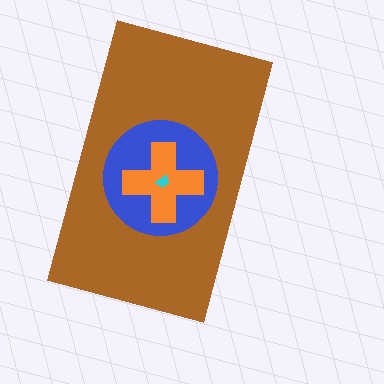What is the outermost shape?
The brown rectangle.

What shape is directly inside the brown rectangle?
The blue circle.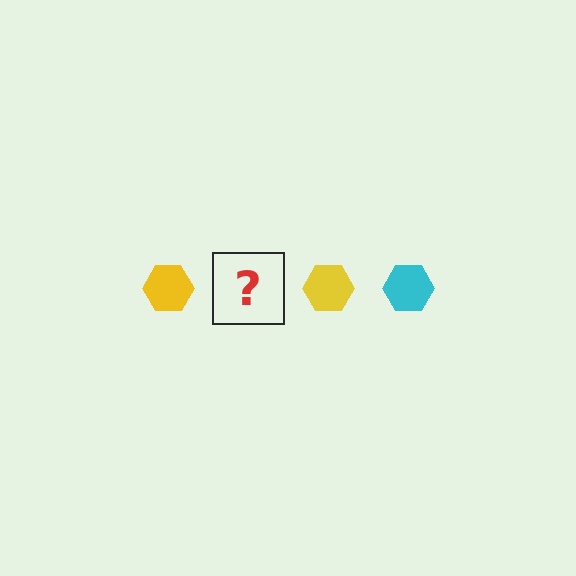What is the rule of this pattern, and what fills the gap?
The rule is that the pattern cycles through yellow, cyan hexagons. The gap should be filled with a cyan hexagon.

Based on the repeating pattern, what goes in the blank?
The blank should be a cyan hexagon.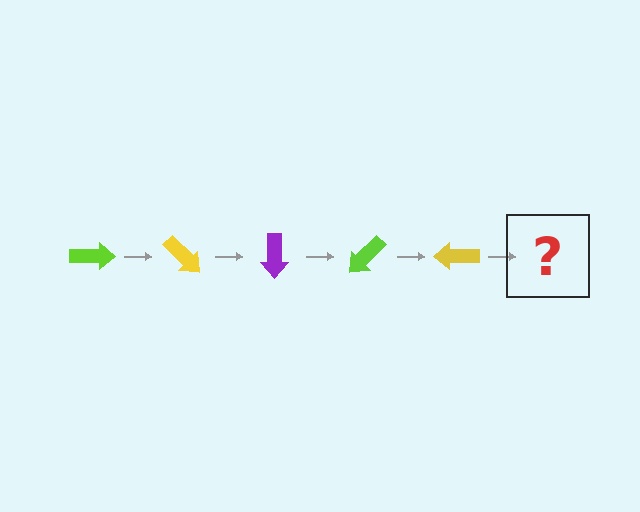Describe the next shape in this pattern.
It should be a purple arrow, rotated 225 degrees from the start.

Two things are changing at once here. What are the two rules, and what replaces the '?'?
The two rules are that it rotates 45 degrees each step and the color cycles through lime, yellow, and purple. The '?' should be a purple arrow, rotated 225 degrees from the start.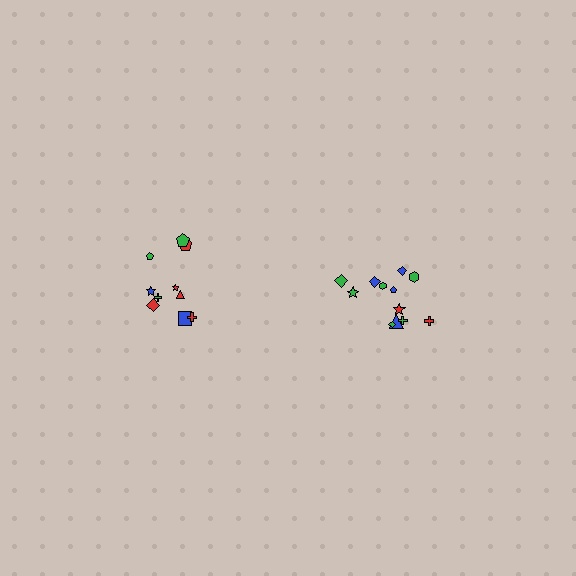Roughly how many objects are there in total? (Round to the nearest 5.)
Roughly 20 objects in total.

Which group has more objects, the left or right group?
The right group.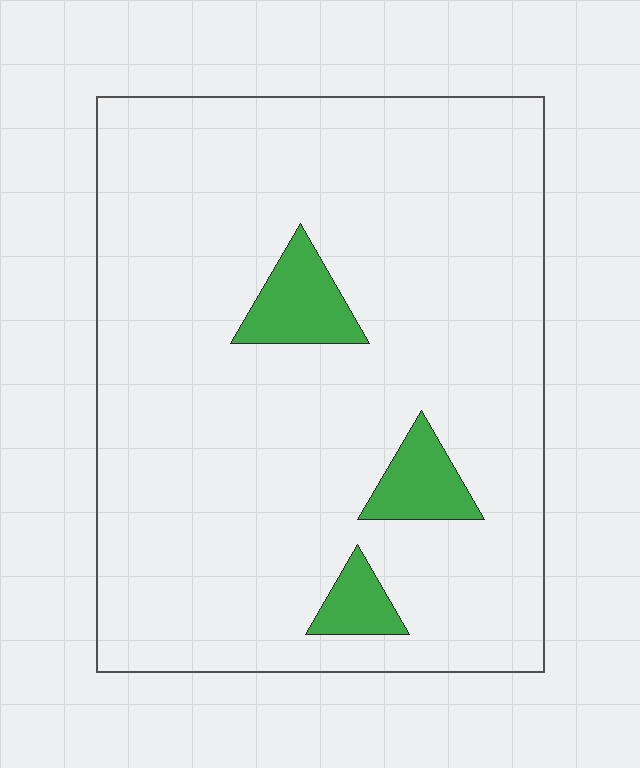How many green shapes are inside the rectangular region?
3.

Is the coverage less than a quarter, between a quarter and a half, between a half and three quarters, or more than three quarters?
Less than a quarter.